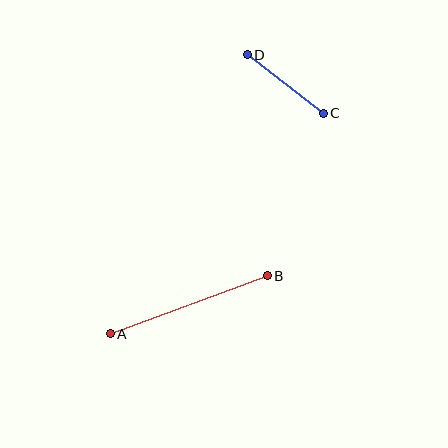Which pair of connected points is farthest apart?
Points A and B are farthest apart.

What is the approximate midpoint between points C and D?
The midpoint is at approximately (285, 84) pixels.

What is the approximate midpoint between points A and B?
The midpoint is at approximately (189, 305) pixels.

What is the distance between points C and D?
The distance is approximately 96 pixels.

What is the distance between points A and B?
The distance is approximately 167 pixels.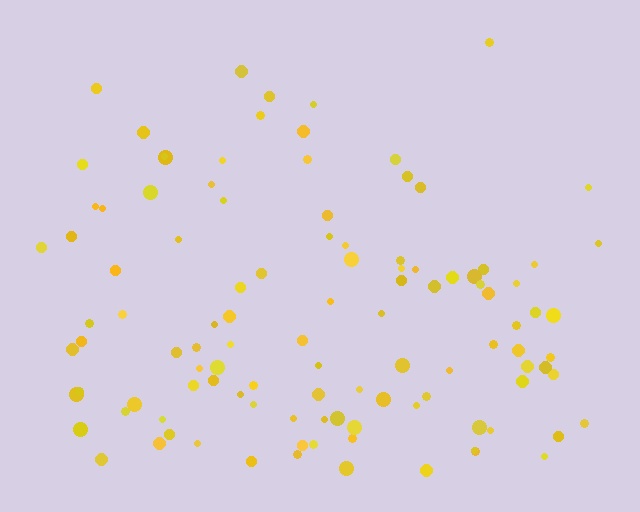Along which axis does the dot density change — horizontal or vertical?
Vertical.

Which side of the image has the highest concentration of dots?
The bottom.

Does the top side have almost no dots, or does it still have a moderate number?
Still a moderate number, just noticeably fewer than the bottom.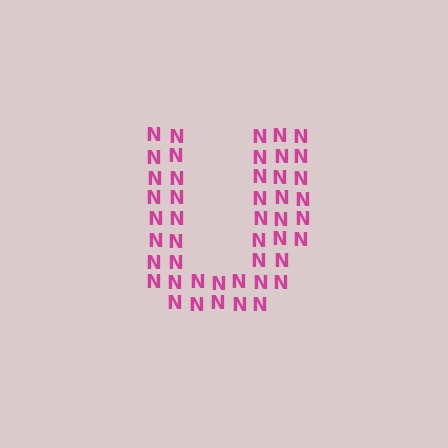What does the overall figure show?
The overall figure shows the letter U.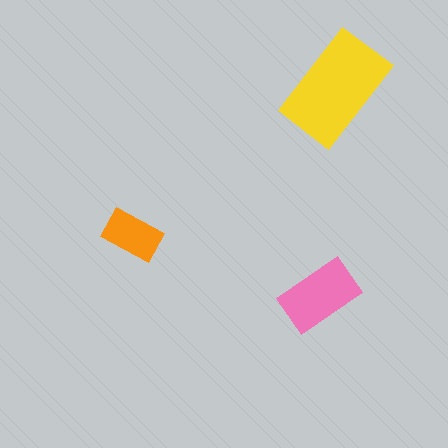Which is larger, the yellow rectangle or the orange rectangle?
The yellow one.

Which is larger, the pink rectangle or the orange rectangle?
The pink one.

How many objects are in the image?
There are 3 objects in the image.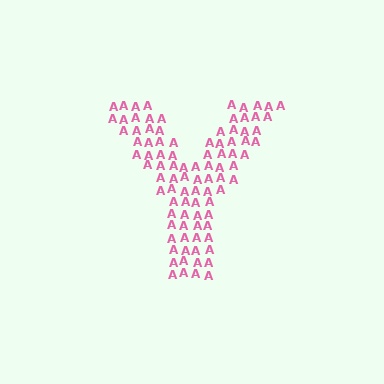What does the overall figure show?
The overall figure shows the letter Y.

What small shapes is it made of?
It is made of small letter A's.